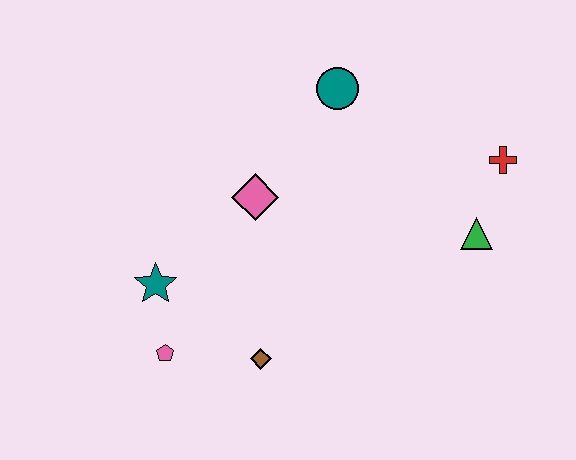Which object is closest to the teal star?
The pink pentagon is closest to the teal star.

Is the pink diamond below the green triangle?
No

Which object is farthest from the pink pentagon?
The red cross is farthest from the pink pentagon.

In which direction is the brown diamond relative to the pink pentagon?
The brown diamond is to the right of the pink pentagon.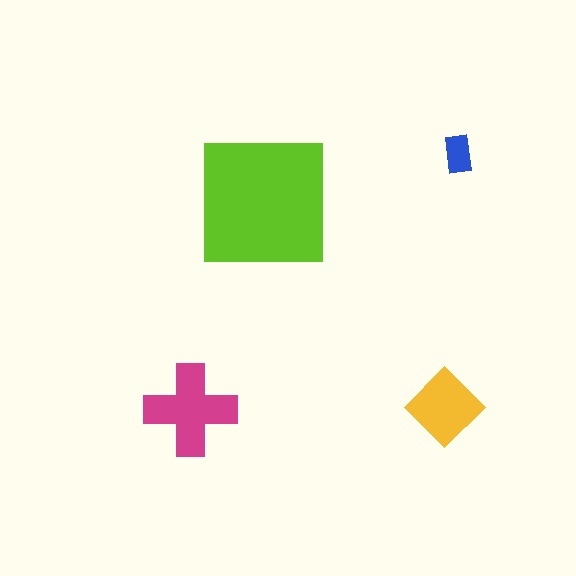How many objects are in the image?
There are 4 objects in the image.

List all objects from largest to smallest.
The lime square, the magenta cross, the yellow diamond, the blue rectangle.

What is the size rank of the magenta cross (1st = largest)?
2nd.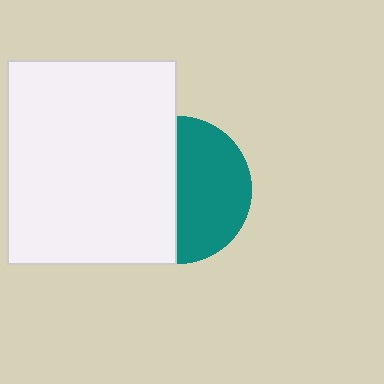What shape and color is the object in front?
The object in front is a white rectangle.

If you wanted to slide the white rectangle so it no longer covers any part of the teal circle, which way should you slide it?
Slide it left — that is the most direct way to separate the two shapes.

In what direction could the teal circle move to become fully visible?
The teal circle could move right. That would shift it out from behind the white rectangle entirely.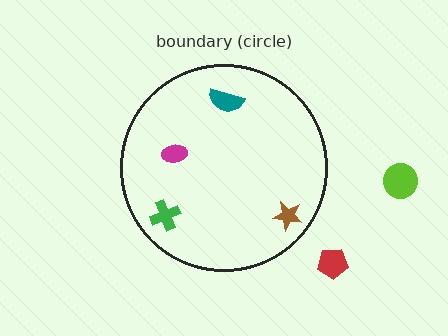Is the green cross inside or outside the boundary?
Inside.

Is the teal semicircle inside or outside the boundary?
Inside.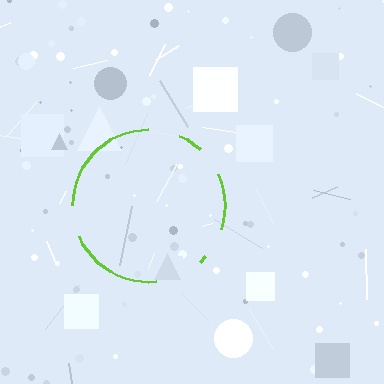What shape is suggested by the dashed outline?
The dashed outline suggests a circle.